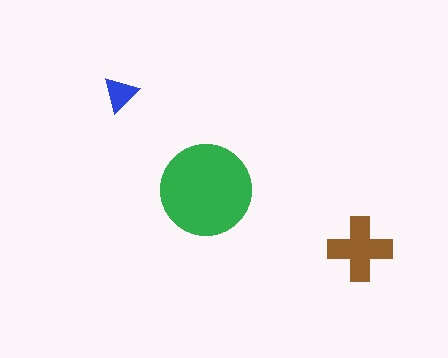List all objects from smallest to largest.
The blue triangle, the brown cross, the green circle.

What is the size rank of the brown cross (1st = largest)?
2nd.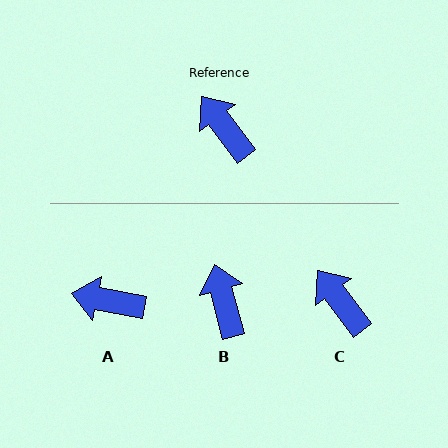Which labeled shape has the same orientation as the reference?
C.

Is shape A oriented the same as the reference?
No, it is off by about 42 degrees.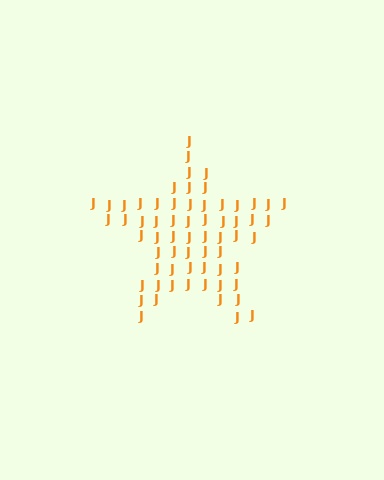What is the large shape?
The large shape is a star.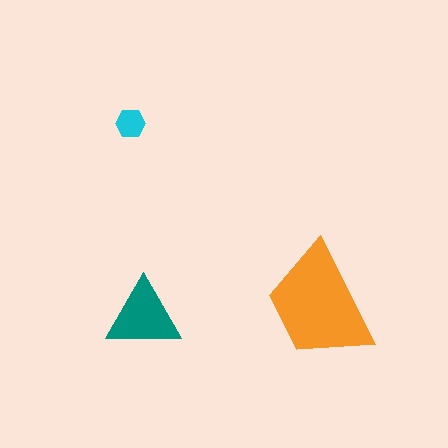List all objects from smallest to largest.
The cyan hexagon, the teal triangle, the orange trapezoid.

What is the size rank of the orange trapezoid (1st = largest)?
1st.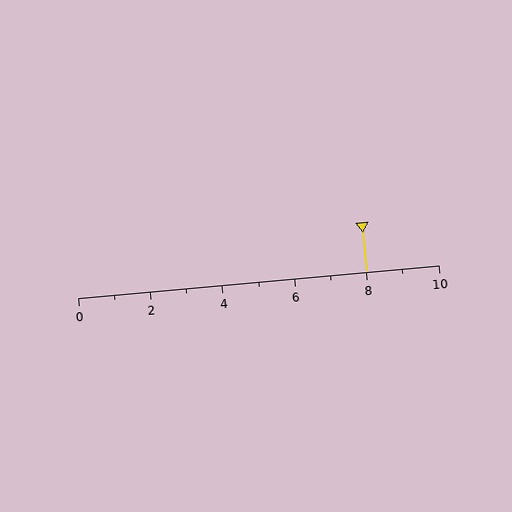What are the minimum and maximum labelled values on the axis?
The axis runs from 0 to 10.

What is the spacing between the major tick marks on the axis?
The major ticks are spaced 2 apart.